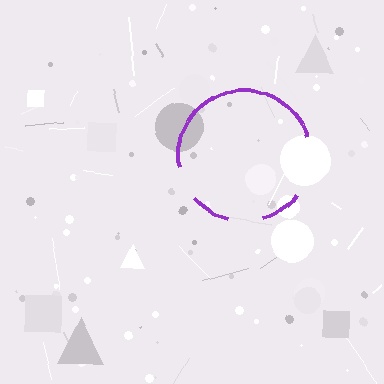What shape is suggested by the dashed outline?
The dashed outline suggests a circle.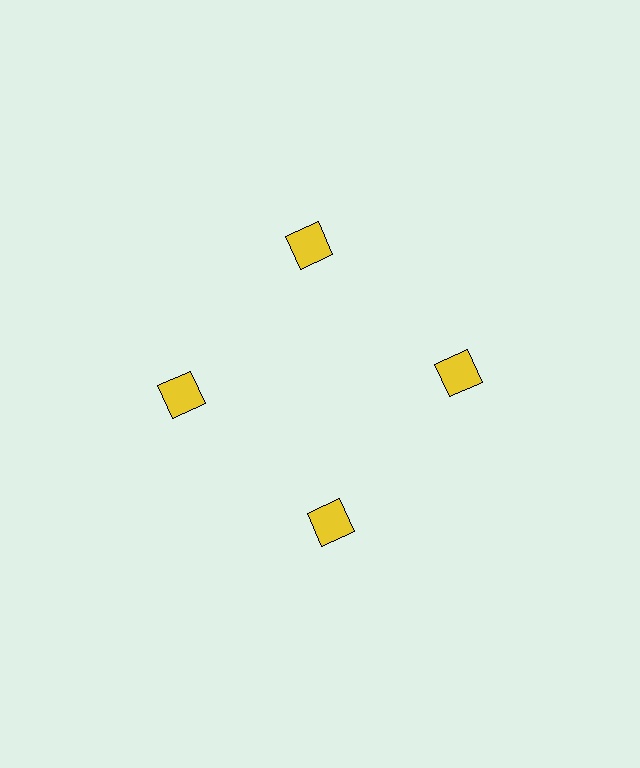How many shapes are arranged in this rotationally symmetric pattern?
There are 4 shapes, arranged in 4 groups of 1.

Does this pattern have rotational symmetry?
Yes, this pattern has 4-fold rotational symmetry. It looks the same after rotating 90 degrees around the center.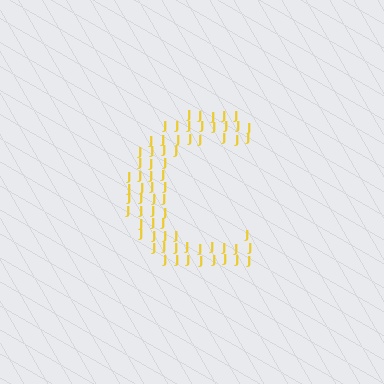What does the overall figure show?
The overall figure shows the letter C.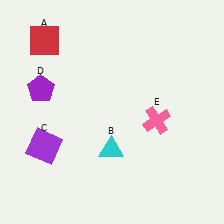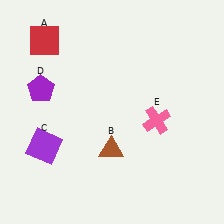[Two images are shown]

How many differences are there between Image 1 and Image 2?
There is 1 difference between the two images.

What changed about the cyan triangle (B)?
In Image 1, B is cyan. In Image 2, it changed to brown.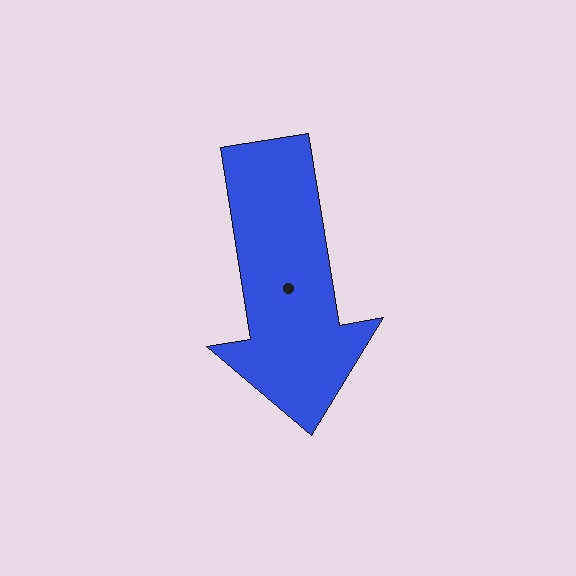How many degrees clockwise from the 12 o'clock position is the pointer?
Approximately 171 degrees.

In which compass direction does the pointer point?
South.